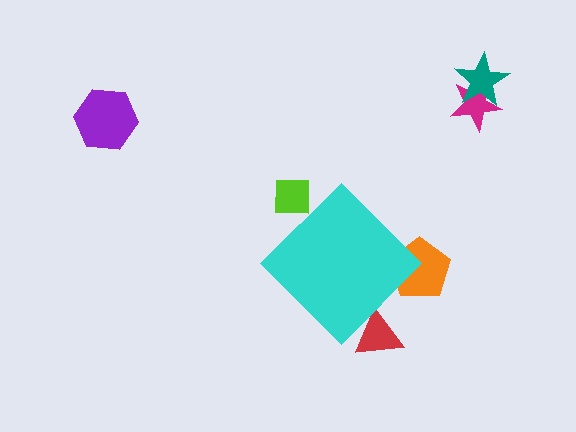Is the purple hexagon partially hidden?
No, the purple hexagon is fully visible.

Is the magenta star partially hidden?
No, the magenta star is fully visible.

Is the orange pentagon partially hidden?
Yes, the orange pentagon is partially hidden behind the cyan diamond.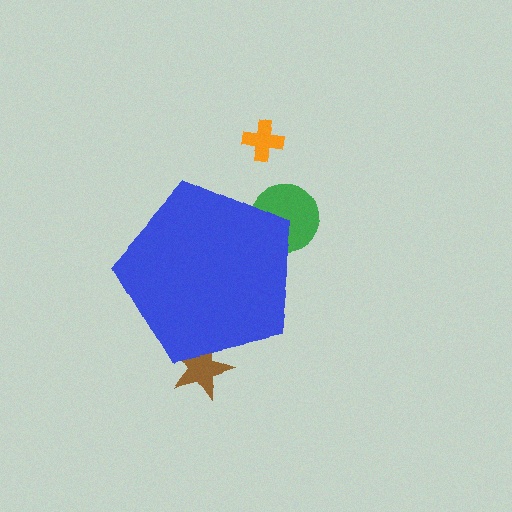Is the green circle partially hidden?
Yes, the green circle is partially hidden behind the blue pentagon.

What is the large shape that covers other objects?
A blue pentagon.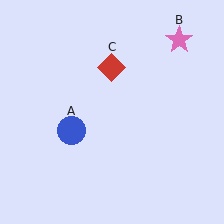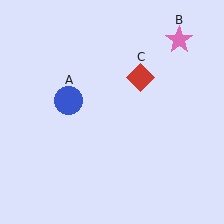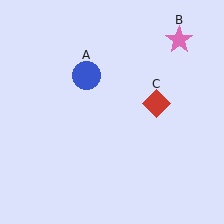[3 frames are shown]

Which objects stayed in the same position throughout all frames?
Pink star (object B) remained stationary.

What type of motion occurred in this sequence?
The blue circle (object A), red diamond (object C) rotated clockwise around the center of the scene.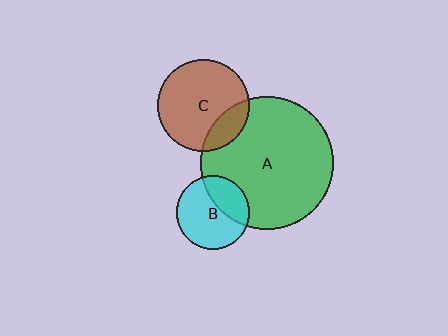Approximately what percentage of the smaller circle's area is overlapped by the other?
Approximately 35%.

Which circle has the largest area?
Circle A (green).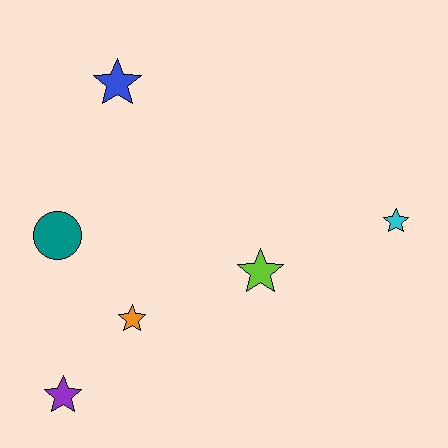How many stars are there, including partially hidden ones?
There are 5 stars.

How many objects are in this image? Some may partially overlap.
There are 6 objects.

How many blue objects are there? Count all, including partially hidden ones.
There is 1 blue object.